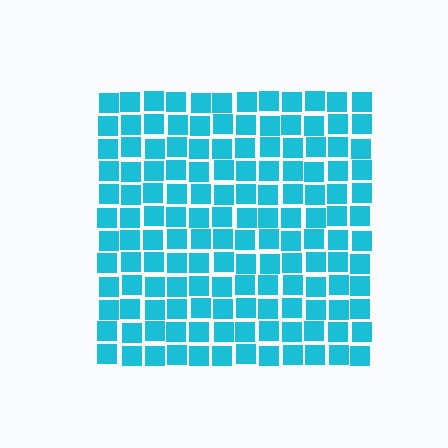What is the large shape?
The large shape is a square.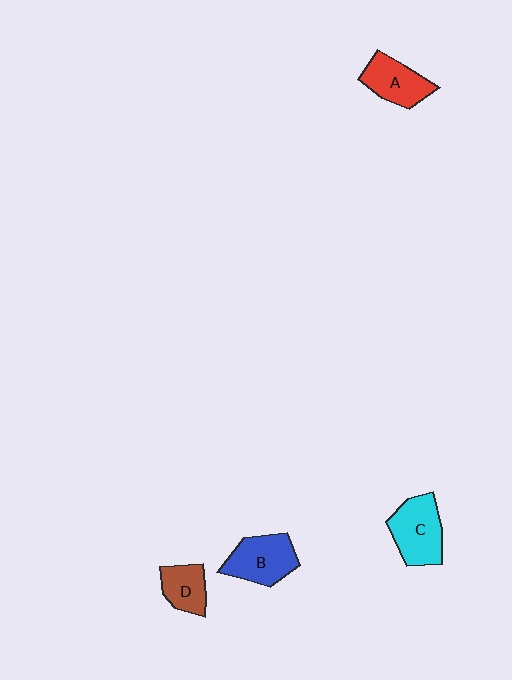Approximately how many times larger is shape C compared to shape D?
Approximately 1.5 times.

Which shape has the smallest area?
Shape D (brown).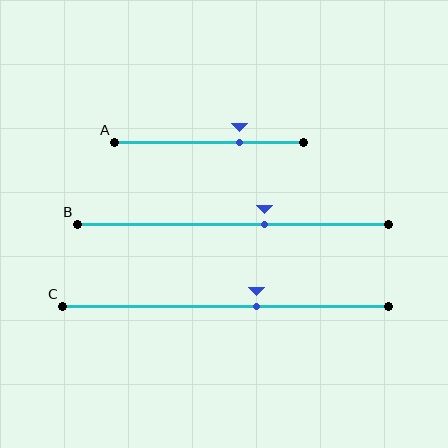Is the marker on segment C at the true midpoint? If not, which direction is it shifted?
No, the marker on segment C is shifted to the right by about 9% of the segment length.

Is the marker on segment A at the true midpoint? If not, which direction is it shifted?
No, the marker on segment A is shifted to the right by about 16% of the segment length.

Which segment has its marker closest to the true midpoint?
Segment C has its marker closest to the true midpoint.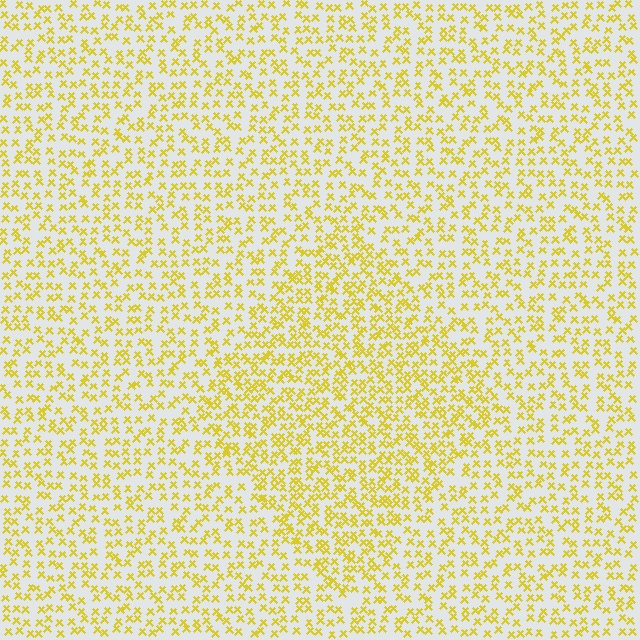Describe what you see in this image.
The image contains small yellow elements arranged at two different densities. A diamond-shaped region is visible where the elements are more densely packed than the surrounding area.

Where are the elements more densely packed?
The elements are more densely packed inside the diamond boundary.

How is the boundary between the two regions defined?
The boundary is defined by a change in element density (approximately 1.6x ratio). All elements are the same color, size, and shape.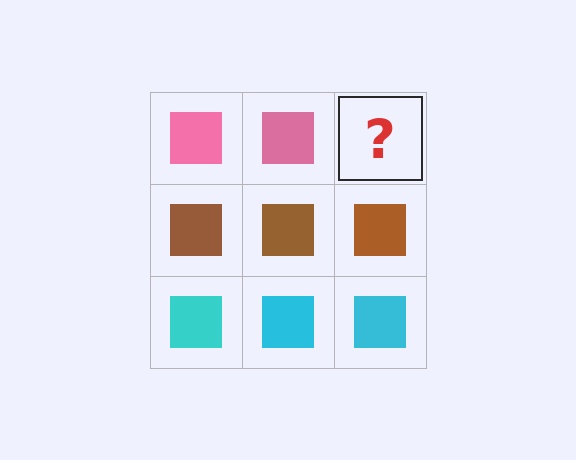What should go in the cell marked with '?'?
The missing cell should contain a pink square.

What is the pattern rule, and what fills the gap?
The rule is that each row has a consistent color. The gap should be filled with a pink square.